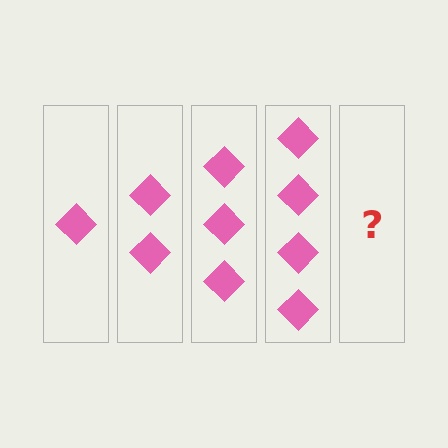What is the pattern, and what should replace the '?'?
The pattern is that each step adds one more diamond. The '?' should be 5 diamonds.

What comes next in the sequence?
The next element should be 5 diamonds.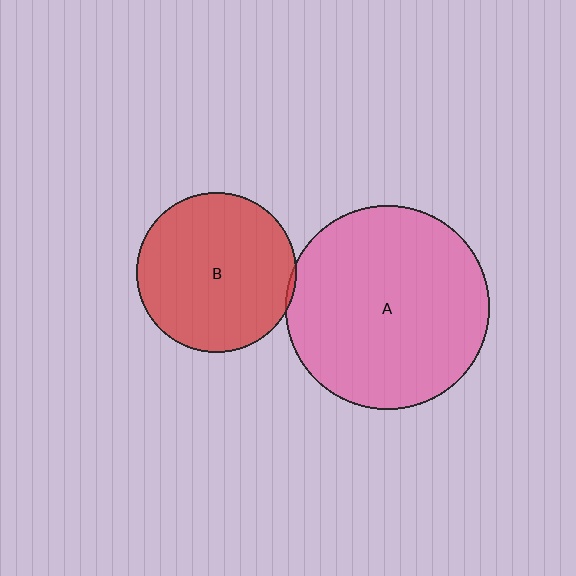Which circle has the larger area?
Circle A (pink).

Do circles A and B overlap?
Yes.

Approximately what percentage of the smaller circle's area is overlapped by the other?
Approximately 5%.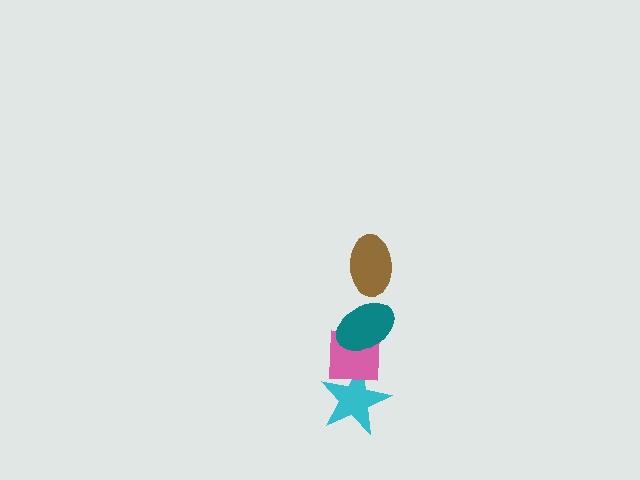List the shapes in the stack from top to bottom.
From top to bottom: the brown ellipse, the teal ellipse, the pink square, the cyan star.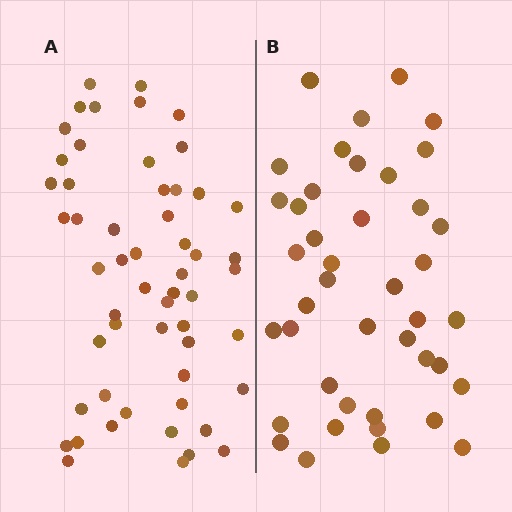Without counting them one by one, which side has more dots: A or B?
Region A (the left region) has more dots.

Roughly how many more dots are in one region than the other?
Region A has approximately 15 more dots than region B.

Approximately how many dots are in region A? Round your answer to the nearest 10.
About 60 dots. (The exact count is 55, which rounds to 60.)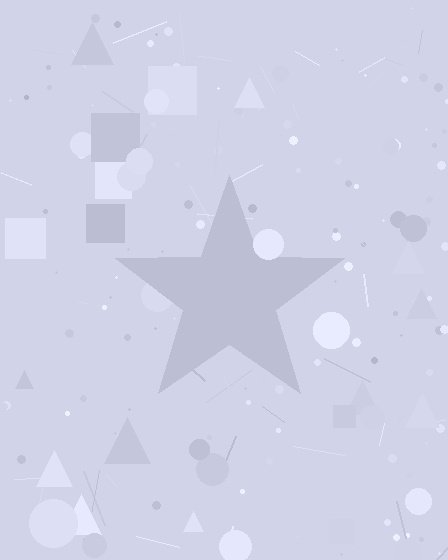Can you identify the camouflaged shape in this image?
The camouflaged shape is a star.